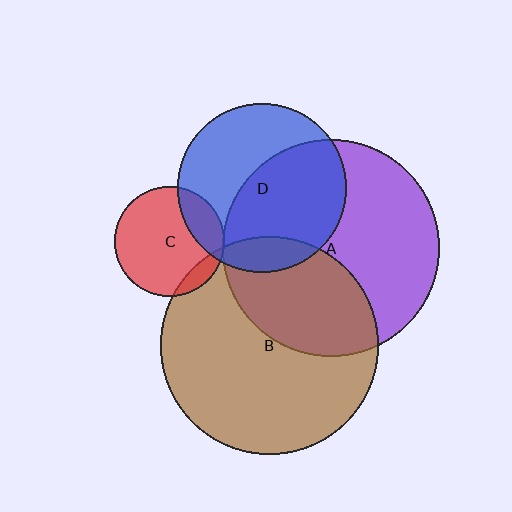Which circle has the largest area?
Circle B (brown).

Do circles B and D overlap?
Yes.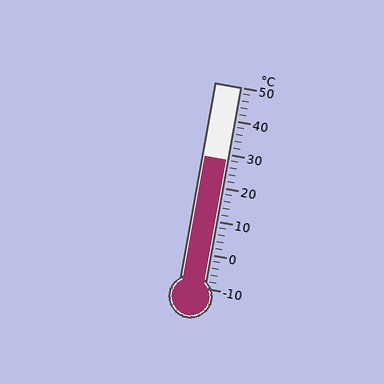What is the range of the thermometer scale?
The thermometer scale ranges from -10°C to 50°C.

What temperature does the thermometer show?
The thermometer shows approximately 28°C.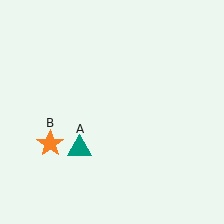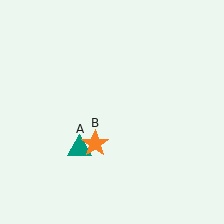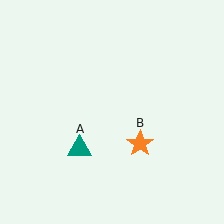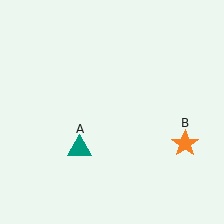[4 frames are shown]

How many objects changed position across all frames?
1 object changed position: orange star (object B).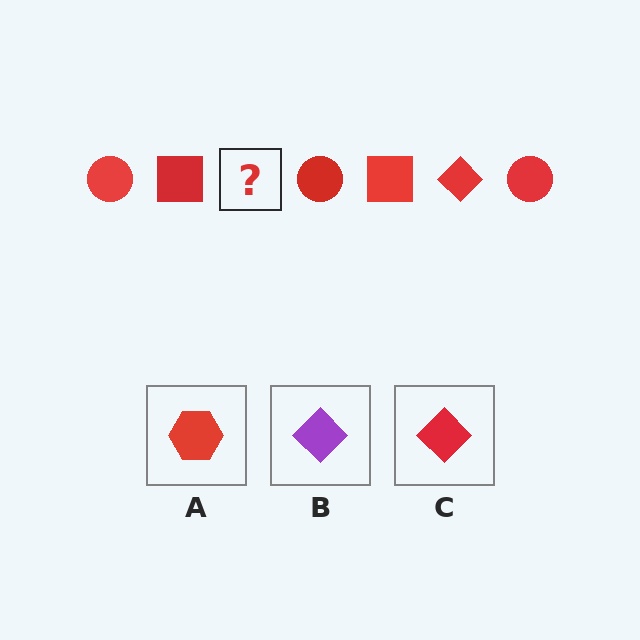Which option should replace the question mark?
Option C.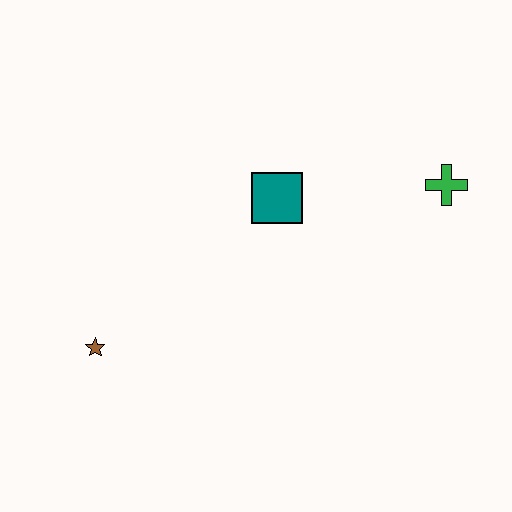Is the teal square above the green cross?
No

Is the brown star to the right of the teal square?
No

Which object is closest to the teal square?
The green cross is closest to the teal square.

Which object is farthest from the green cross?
The brown star is farthest from the green cross.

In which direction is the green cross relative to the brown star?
The green cross is to the right of the brown star.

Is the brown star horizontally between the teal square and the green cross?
No